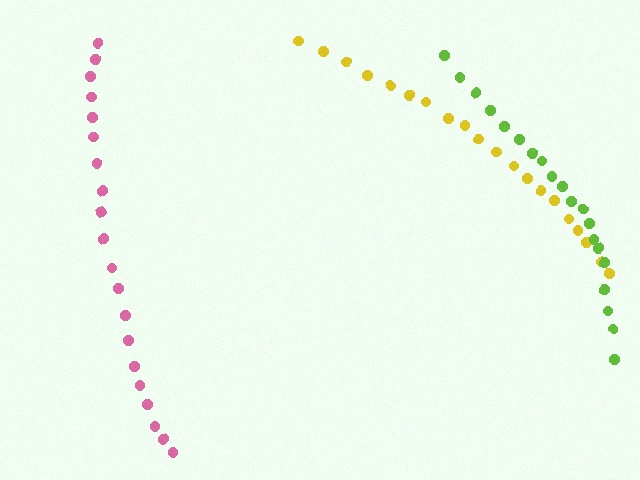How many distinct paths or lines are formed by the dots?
There are 3 distinct paths.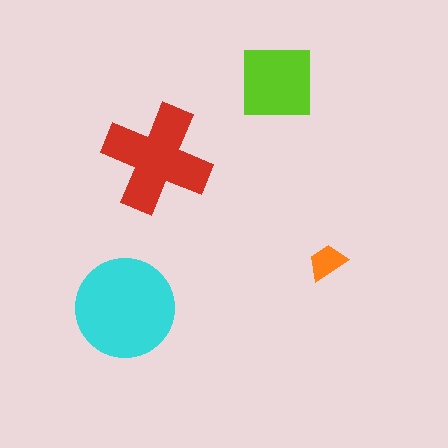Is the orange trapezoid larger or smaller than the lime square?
Smaller.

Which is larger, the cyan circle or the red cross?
The cyan circle.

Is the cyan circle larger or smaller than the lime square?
Larger.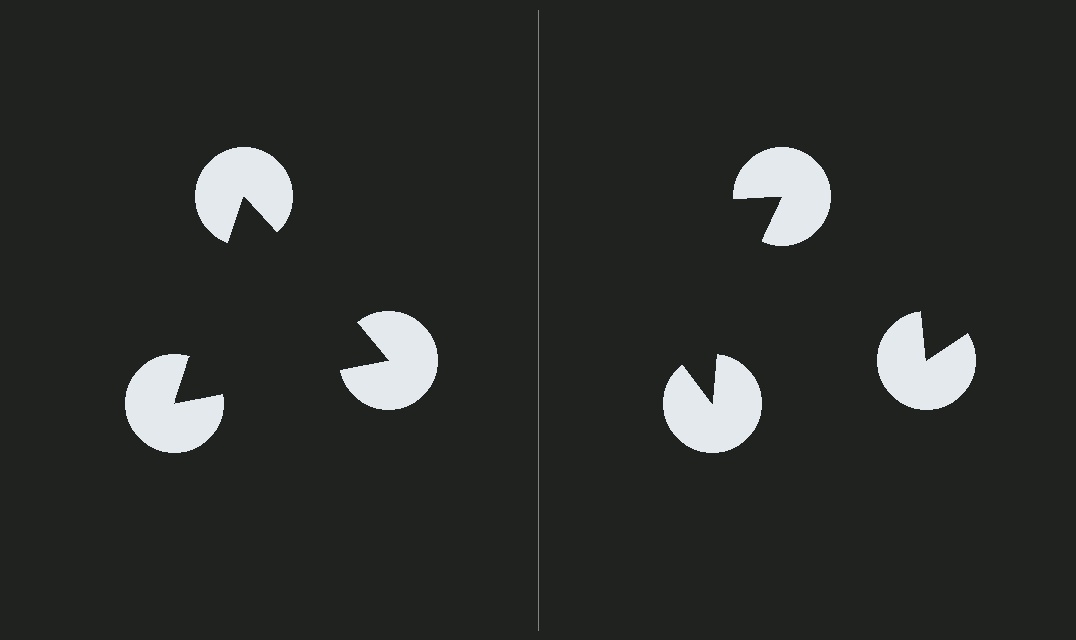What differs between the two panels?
The pac-man discs are positioned identically on both sides; only the wedge orientations differ. On the left they align to a triangle; on the right they are misaligned.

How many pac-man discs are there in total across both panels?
6 — 3 on each side.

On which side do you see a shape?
An illusory triangle appears on the left side. On the right side the wedge cuts are rotated, so no coherent shape forms.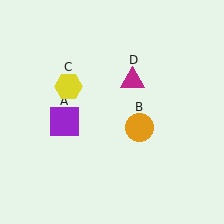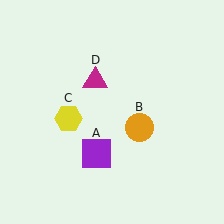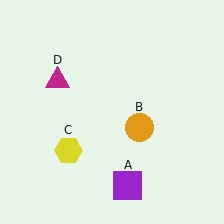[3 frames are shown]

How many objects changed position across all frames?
3 objects changed position: purple square (object A), yellow hexagon (object C), magenta triangle (object D).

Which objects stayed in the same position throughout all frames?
Orange circle (object B) remained stationary.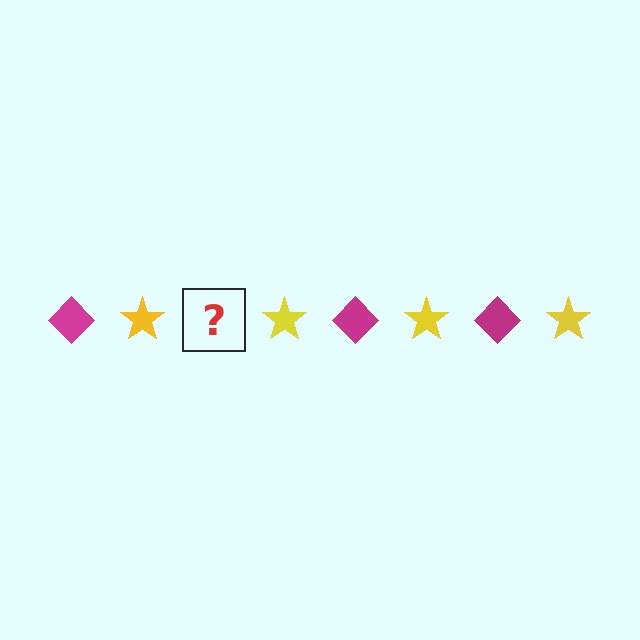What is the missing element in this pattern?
The missing element is a magenta diamond.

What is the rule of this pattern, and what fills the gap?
The rule is that the pattern alternates between magenta diamond and yellow star. The gap should be filled with a magenta diamond.